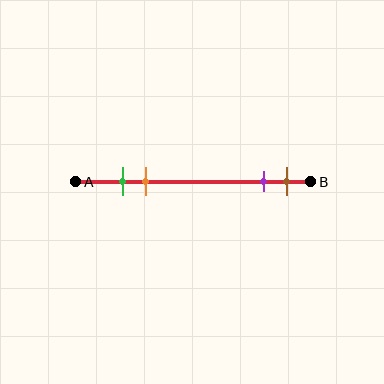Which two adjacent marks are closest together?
The green and orange marks are the closest adjacent pair.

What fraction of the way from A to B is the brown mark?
The brown mark is approximately 90% (0.9) of the way from A to B.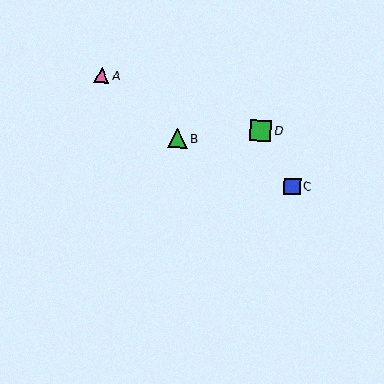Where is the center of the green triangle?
The center of the green triangle is at (177, 138).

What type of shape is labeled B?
Shape B is a green triangle.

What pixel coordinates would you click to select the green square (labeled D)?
Click at (261, 131) to select the green square D.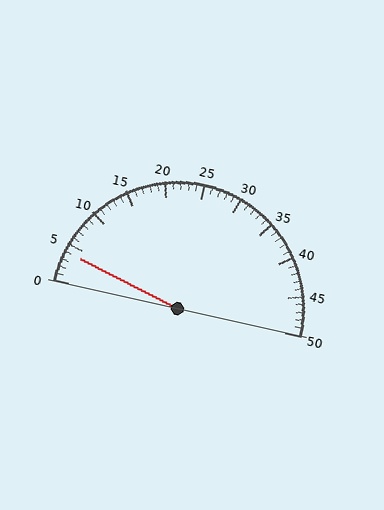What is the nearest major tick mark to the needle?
The nearest major tick mark is 5.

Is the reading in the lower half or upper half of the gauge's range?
The reading is in the lower half of the range (0 to 50).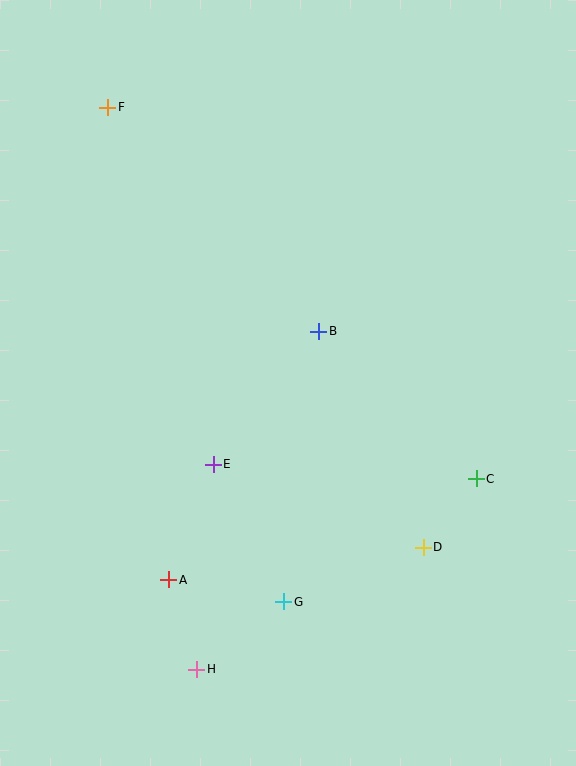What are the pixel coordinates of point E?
Point E is at (213, 464).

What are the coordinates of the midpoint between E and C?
The midpoint between E and C is at (345, 472).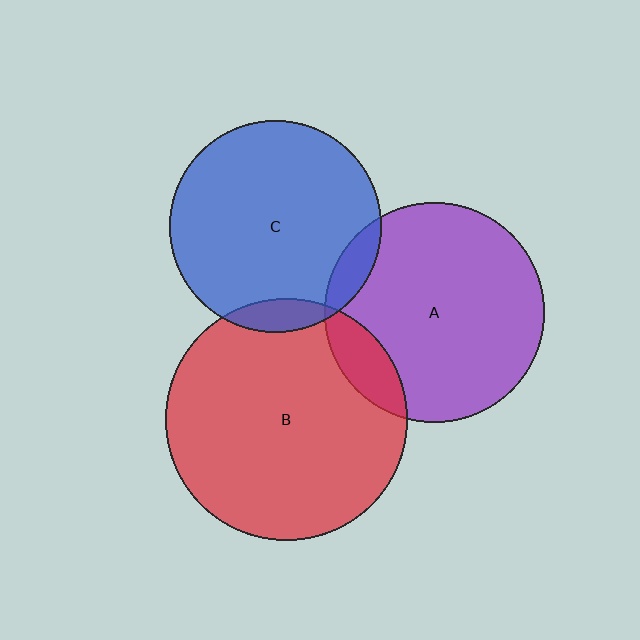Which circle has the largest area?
Circle B (red).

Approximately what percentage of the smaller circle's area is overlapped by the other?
Approximately 10%.